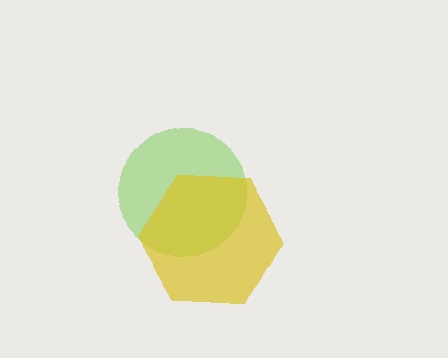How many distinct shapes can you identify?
There are 2 distinct shapes: a lime circle, a yellow hexagon.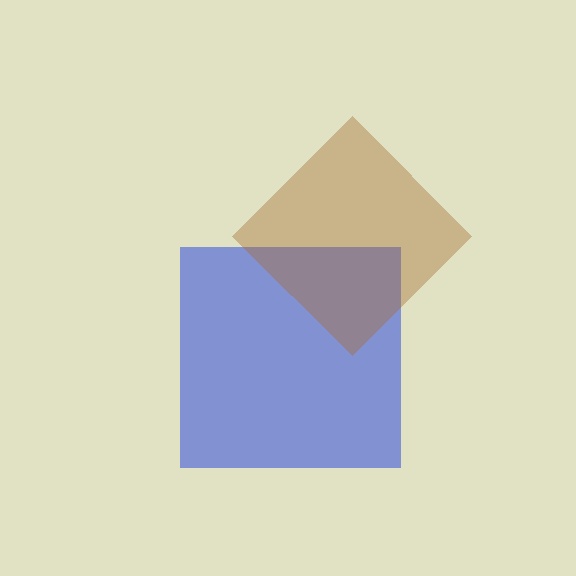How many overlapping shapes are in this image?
There are 2 overlapping shapes in the image.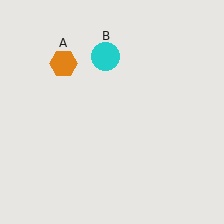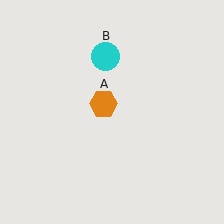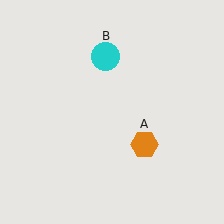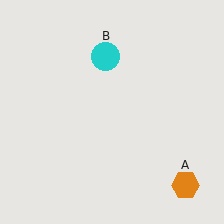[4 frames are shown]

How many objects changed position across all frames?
1 object changed position: orange hexagon (object A).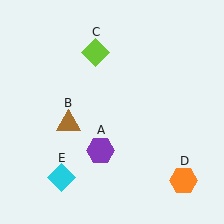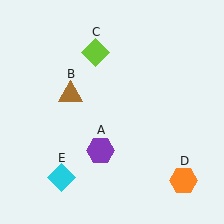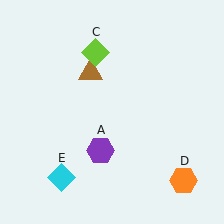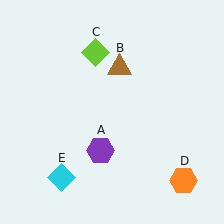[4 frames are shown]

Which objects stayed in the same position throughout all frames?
Purple hexagon (object A) and lime diamond (object C) and orange hexagon (object D) and cyan diamond (object E) remained stationary.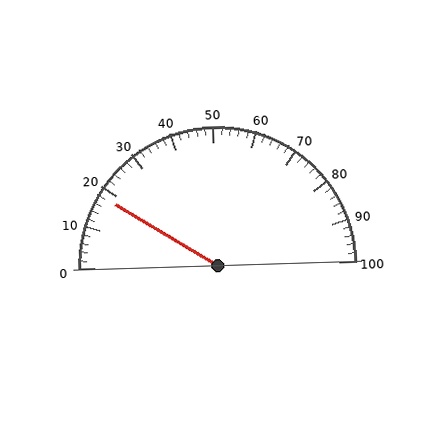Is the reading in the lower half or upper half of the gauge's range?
The reading is in the lower half of the range (0 to 100).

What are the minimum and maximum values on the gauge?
The gauge ranges from 0 to 100.